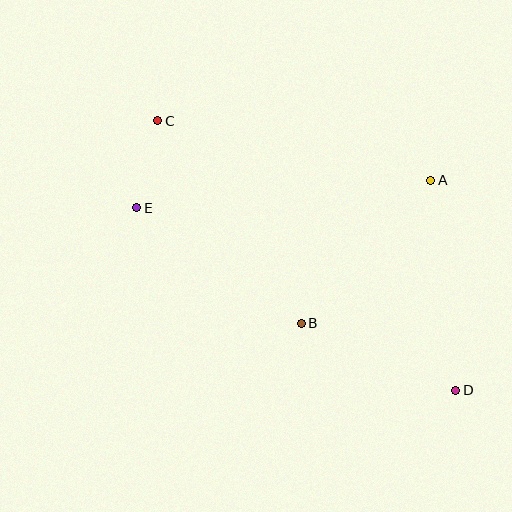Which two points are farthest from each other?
Points C and D are farthest from each other.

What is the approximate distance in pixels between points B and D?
The distance between B and D is approximately 169 pixels.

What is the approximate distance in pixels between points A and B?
The distance between A and B is approximately 193 pixels.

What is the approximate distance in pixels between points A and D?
The distance between A and D is approximately 212 pixels.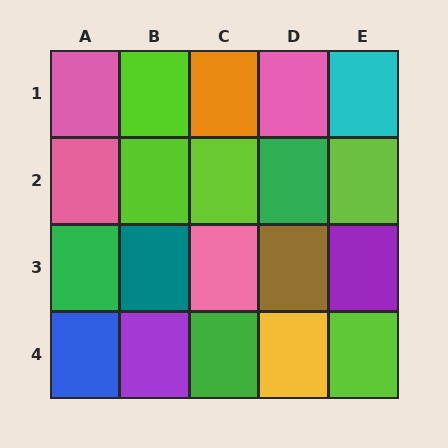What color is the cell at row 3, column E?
Purple.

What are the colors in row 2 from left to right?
Pink, lime, lime, green, lime.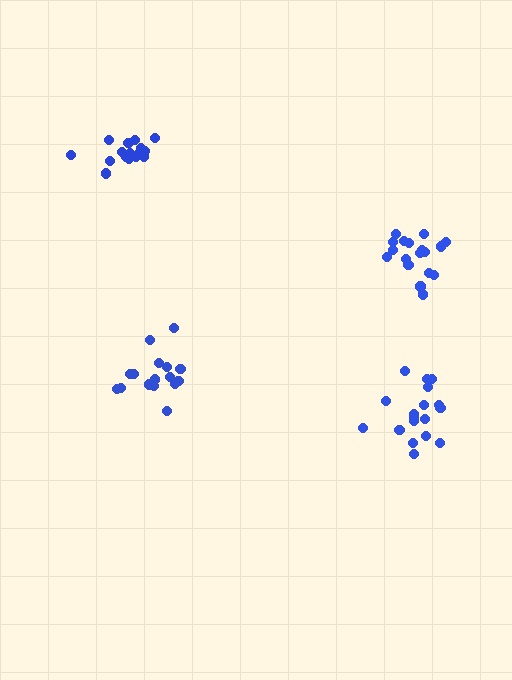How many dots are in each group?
Group 1: 19 dots, Group 2: 18 dots, Group 3: 16 dots, Group 4: 17 dots (70 total).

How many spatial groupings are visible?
There are 4 spatial groupings.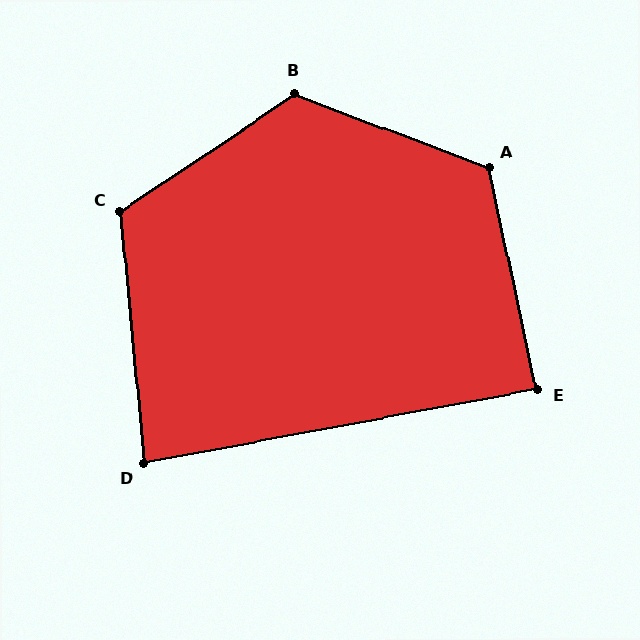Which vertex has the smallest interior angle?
D, at approximately 85 degrees.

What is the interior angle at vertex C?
Approximately 119 degrees (obtuse).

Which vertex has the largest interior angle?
B, at approximately 125 degrees.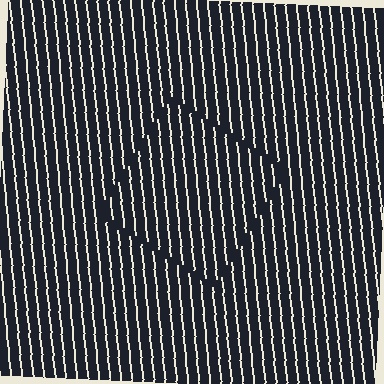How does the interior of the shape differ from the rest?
The interior of the shape contains the same grating, shifted by half a period — the contour is defined by the phase discontinuity where line-ends from the inner and outer gratings abut.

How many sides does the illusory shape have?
4 sides — the line-ends trace a square.